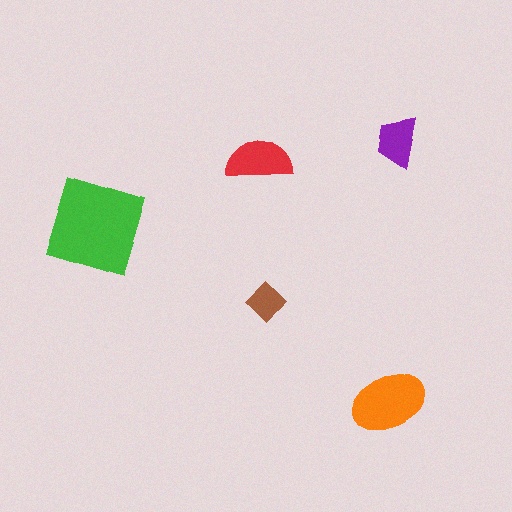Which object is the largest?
The green square.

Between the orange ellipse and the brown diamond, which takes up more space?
The orange ellipse.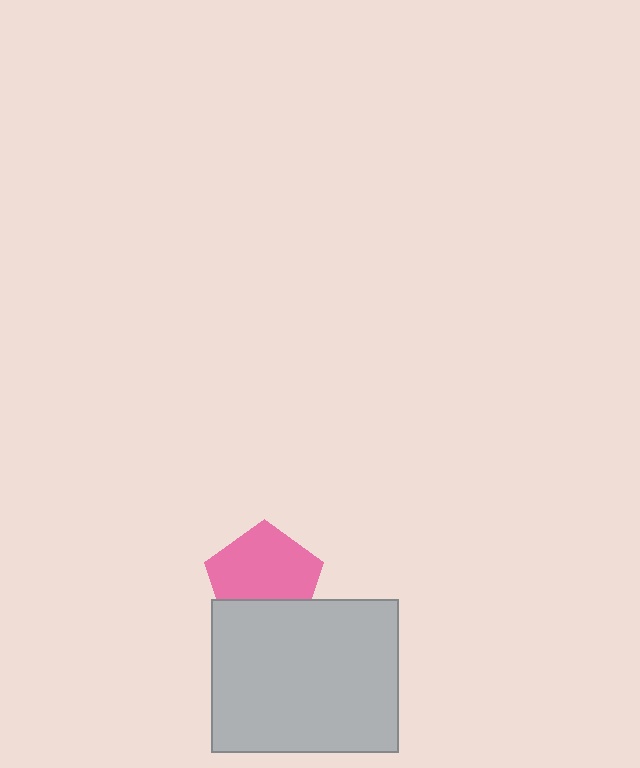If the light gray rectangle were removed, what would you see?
You would see the complete pink pentagon.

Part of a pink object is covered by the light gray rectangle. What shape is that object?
It is a pentagon.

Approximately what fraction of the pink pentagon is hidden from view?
Roughly 30% of the pink pentagon is hidden behind the light gray rectangle.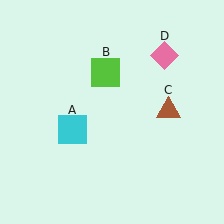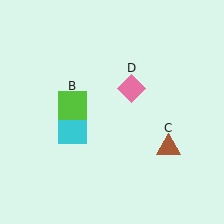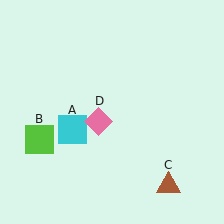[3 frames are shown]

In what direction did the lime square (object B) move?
The lime square (object B) moved down and to the left.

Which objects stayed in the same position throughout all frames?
Cyan square (object A) remained stationary.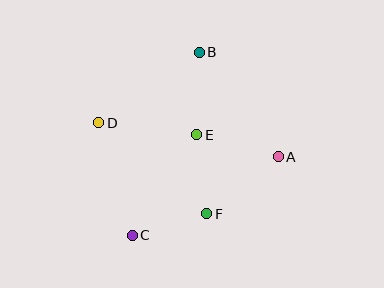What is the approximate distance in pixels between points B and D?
The distance between B and D is approximately 123 pixels.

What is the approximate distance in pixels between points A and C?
The distance between A and C is approximately 166 pixels.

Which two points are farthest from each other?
Points B and C are farthest from each other.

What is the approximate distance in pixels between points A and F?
The distance between A and F is approximately 91 pixels.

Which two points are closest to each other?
Points C and F are closest to each other.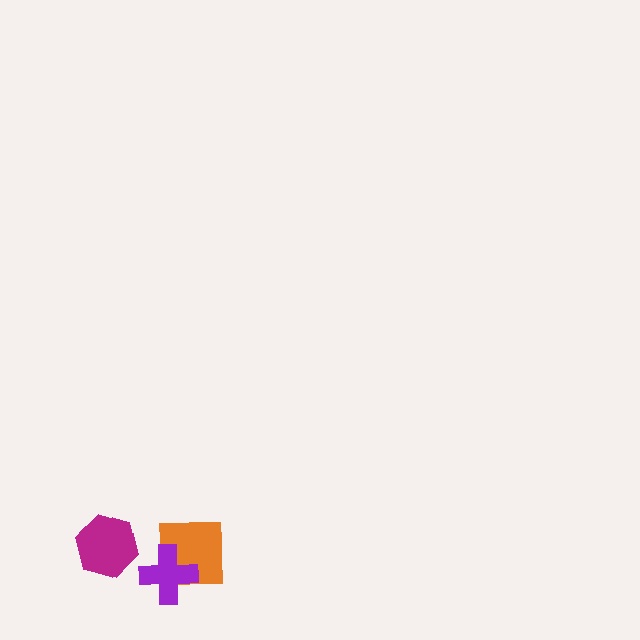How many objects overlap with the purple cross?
1 object overlaps with the purple cross.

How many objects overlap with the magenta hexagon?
0 objects overlap with the magenta hexagon.